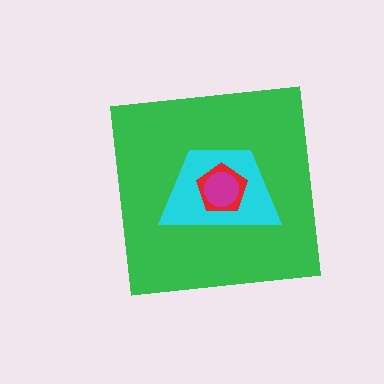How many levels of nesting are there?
4.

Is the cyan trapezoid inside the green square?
Yes.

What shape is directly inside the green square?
The cyan trapezoid.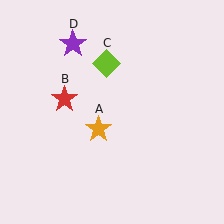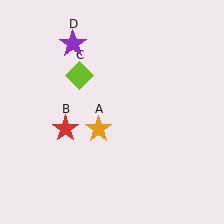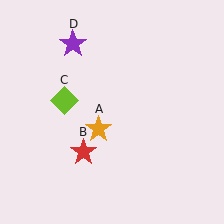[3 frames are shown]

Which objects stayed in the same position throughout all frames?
Orange star (object A) and purple star (object D) remained stationary.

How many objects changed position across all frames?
2 objects changed position: red star (object B), lime diamond (object C).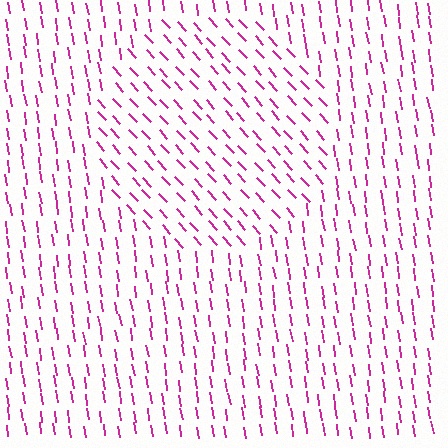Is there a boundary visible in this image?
Yes, there is a texture boundary formed by a change in line orientation.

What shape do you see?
I see a circle.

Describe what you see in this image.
The image is filled with small magenta line segments. A circle region in the image has lines oriented differently from the surrounding lines, creating a visible texture boundary.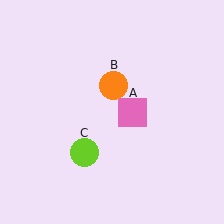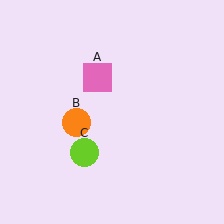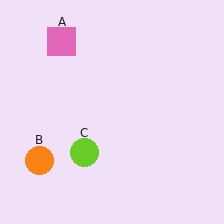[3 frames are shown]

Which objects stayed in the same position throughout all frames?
Lime circle (object C) remained stationary.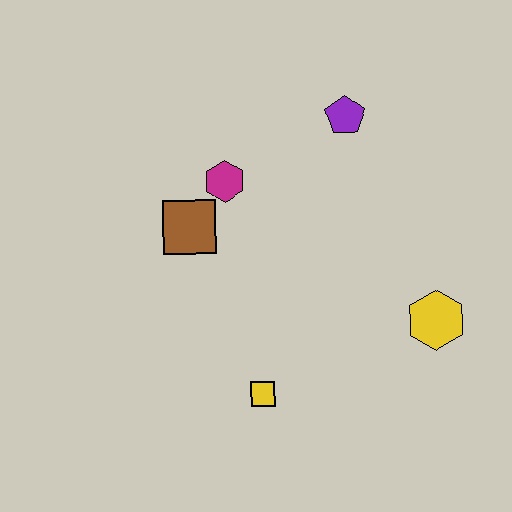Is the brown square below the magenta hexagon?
Yes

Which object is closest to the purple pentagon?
The magenta hexagon is closest to the purple pentagon.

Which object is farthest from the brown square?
The yellow hexagon is farthest from the brown square.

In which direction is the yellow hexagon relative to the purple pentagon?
The yellow hexagon is below the purple pentagon.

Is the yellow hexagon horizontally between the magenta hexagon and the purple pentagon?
No